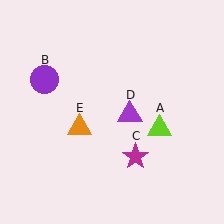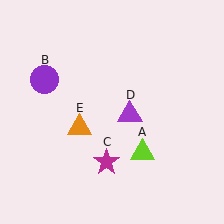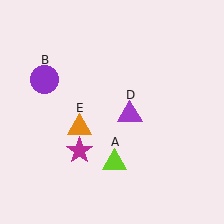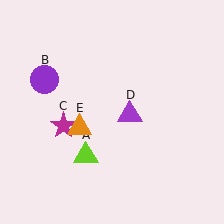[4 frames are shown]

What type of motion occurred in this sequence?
The lime triangle (object A), magenta star (object C) rotated clockwise around the center of the scene.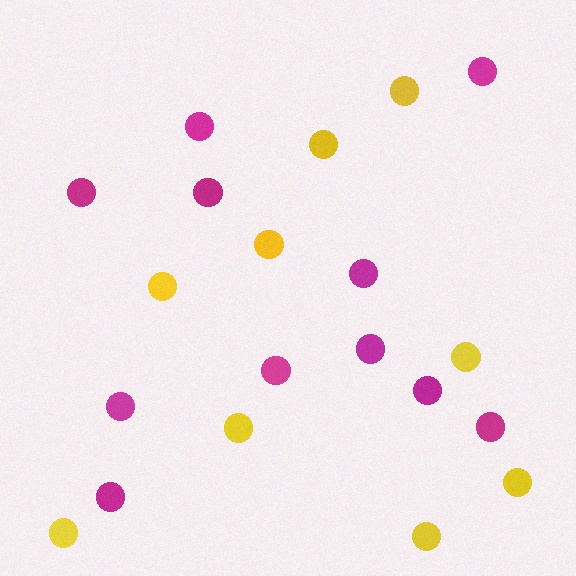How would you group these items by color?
There are 2 groups: one group of yellow circles (9) and one group of magenta circles (11).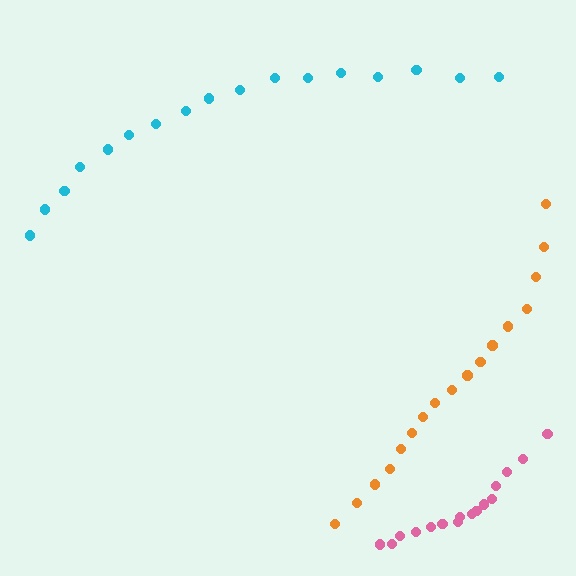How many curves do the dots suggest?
There are 3 distinct paths.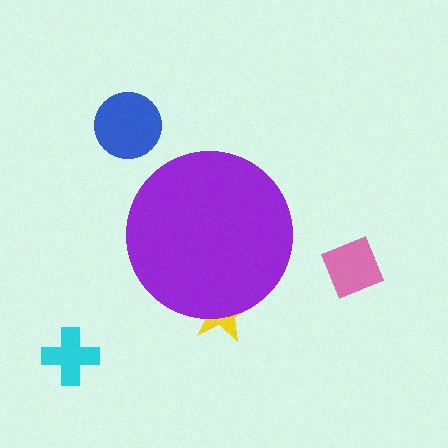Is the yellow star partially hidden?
Yes, the yellow star is partially hidden behind the purple circle.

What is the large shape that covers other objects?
A purple circle.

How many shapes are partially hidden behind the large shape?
1 shape is partially hidden.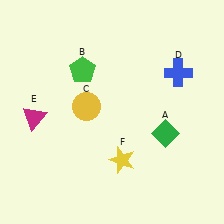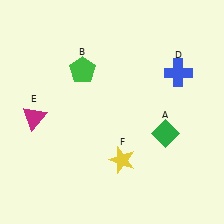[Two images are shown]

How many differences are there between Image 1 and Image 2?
There is 1 difference between the two images.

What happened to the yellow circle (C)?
The yellow circle (C) was removed in Image 2. It was in the top-left area of Image 1.